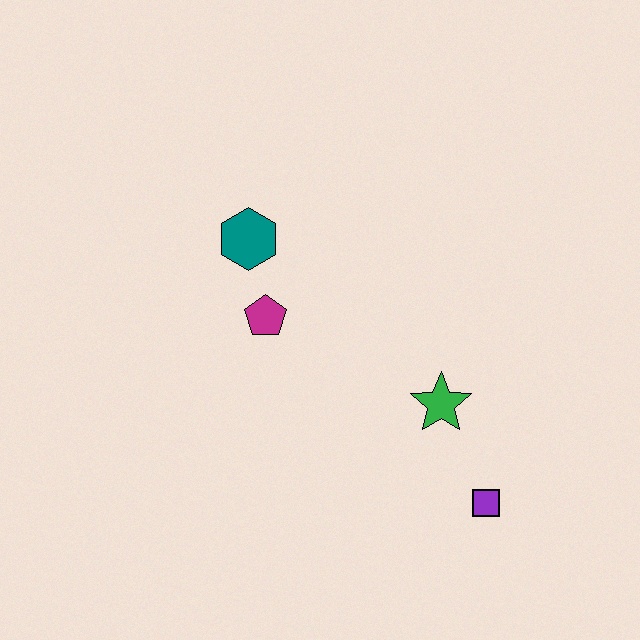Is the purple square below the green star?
Yes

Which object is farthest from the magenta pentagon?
The purple square is farthest from the magenta pentagon.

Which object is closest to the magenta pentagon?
The teal hexagon is closest to the magenta pentagon.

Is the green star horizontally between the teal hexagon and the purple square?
Yes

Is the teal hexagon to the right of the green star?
No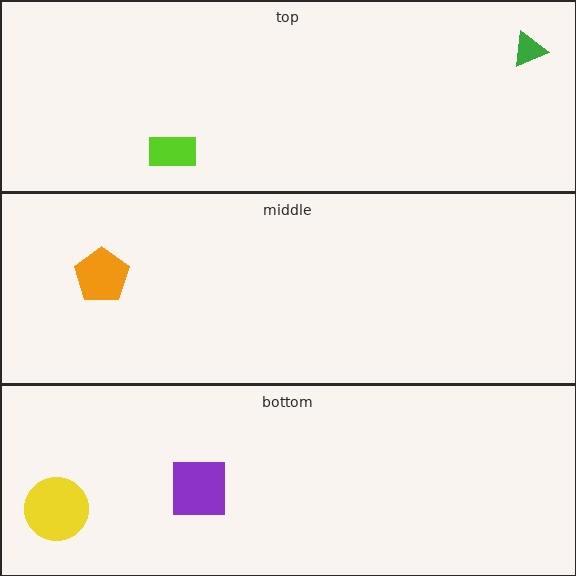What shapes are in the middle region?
The orange pentagon.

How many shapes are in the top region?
2.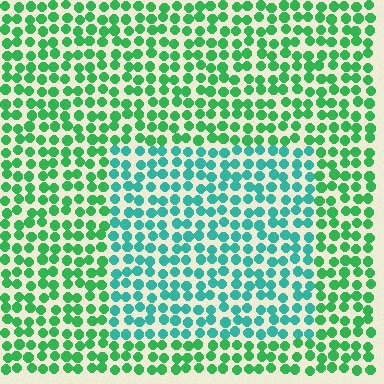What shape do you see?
I see a rectangle.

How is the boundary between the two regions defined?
The boundary is defined purely by a slight shift in hue (about 36 degrees). Spacing, size, and orientation are identical on both sides.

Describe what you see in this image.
The image is filled with small green elements in a uniform arrangement. A rectangle-shaped region is visible where the elements are tinted to a slightly different hue, forming a subtle color boundary.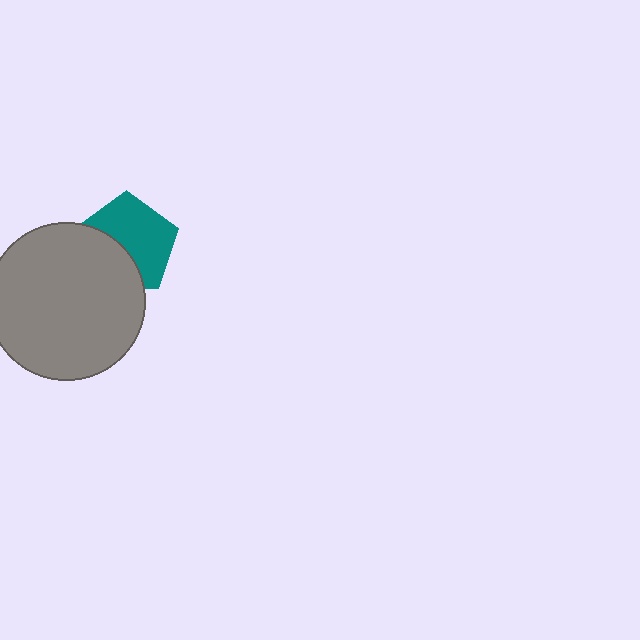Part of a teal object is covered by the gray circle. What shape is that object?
It is a pentagon.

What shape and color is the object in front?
The object in front is a gray circle.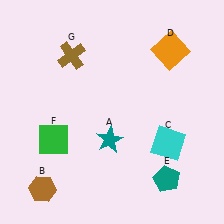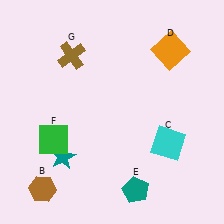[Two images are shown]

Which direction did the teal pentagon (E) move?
The teal pentagon (E) moved left.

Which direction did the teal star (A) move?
The teal star (A) moved left.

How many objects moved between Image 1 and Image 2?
2 objects moved between the two images.